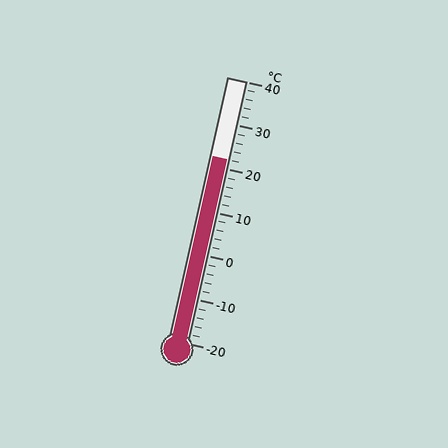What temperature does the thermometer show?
The thermometer shows approximately 22°C.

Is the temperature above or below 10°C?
The temperature is above 10°C.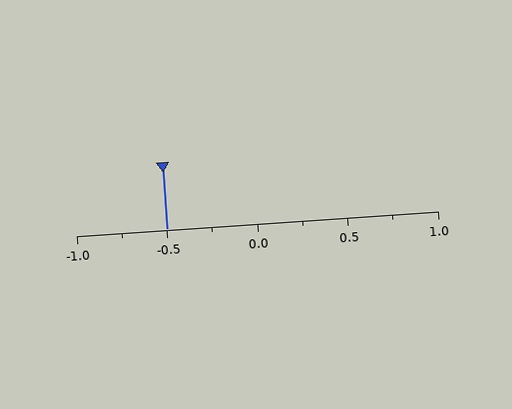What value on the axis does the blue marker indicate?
The marker indicates approximately -0.5.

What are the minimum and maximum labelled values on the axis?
The axis runs from -1.0 to 1.0.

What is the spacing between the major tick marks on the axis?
The major ticks are spaced 0.5 apart.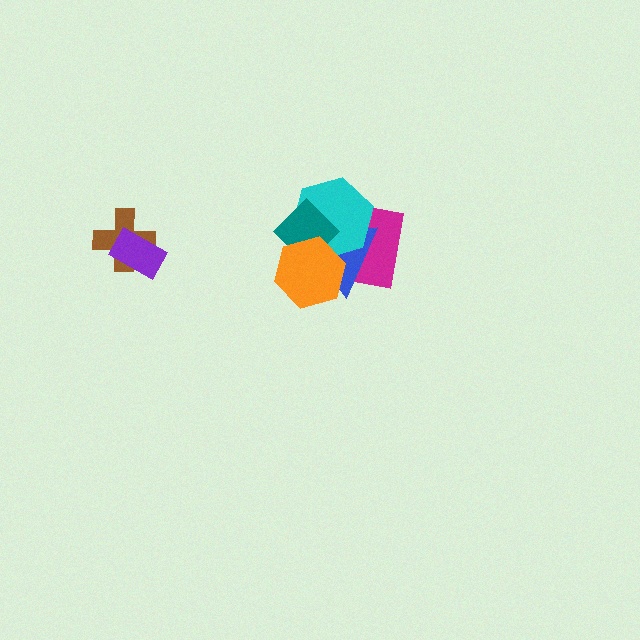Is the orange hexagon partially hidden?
No, no other shape covers it.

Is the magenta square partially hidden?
Yes, it is partially covered by another shape.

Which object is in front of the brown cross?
The purple rectangle is in front of the brown cross.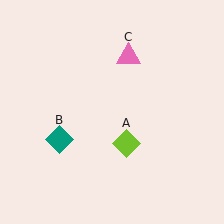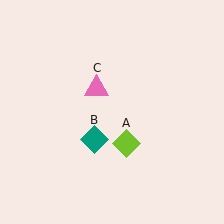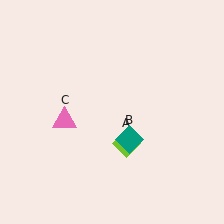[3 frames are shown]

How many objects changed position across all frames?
2 objects changed position: teal diamond (object B), pink triangle (object C).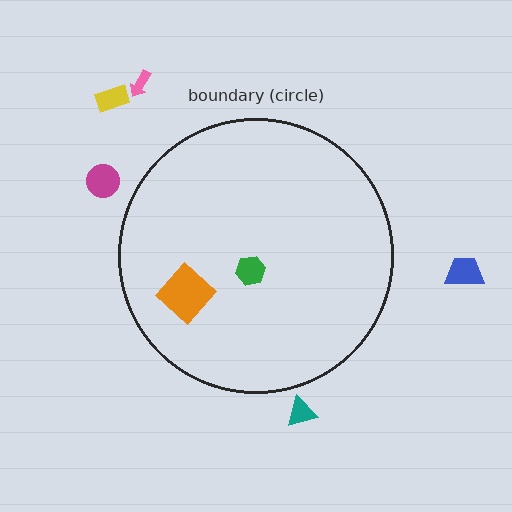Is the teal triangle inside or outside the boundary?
Outside.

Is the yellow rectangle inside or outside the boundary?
Outside.